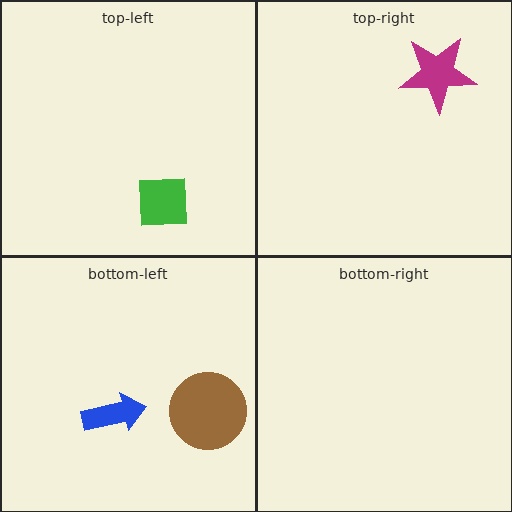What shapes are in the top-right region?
The magenta star.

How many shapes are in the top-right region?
1.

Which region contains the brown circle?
The bottom-left region.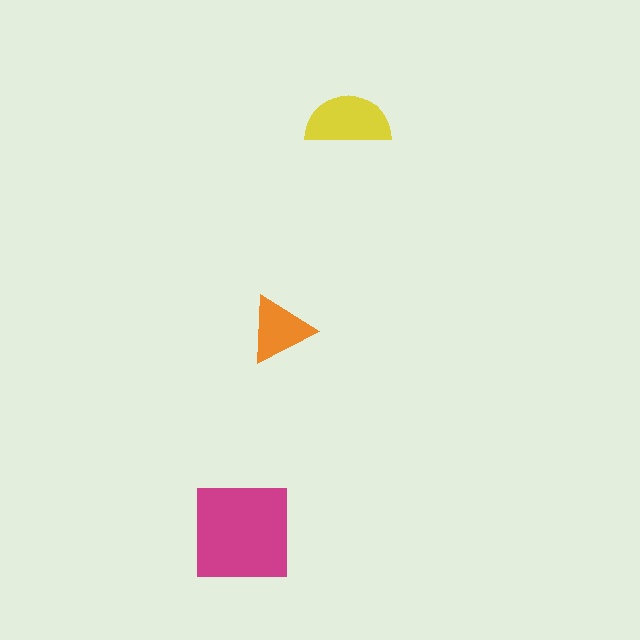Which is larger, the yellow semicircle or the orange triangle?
The yellow semicircle.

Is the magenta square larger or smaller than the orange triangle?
Larger.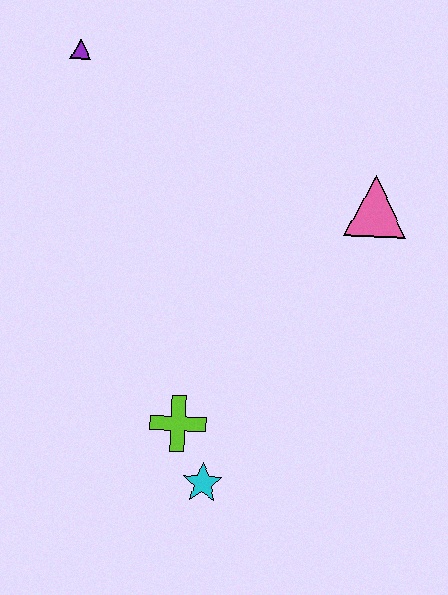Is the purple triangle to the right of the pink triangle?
No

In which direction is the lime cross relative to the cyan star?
The lime cross is above the cyan star.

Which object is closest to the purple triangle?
The pink triangle is closest to the purple triangle.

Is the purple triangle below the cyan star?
No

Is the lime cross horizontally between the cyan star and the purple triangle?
Yes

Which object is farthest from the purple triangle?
The cyan star is farthest from the purple triangle.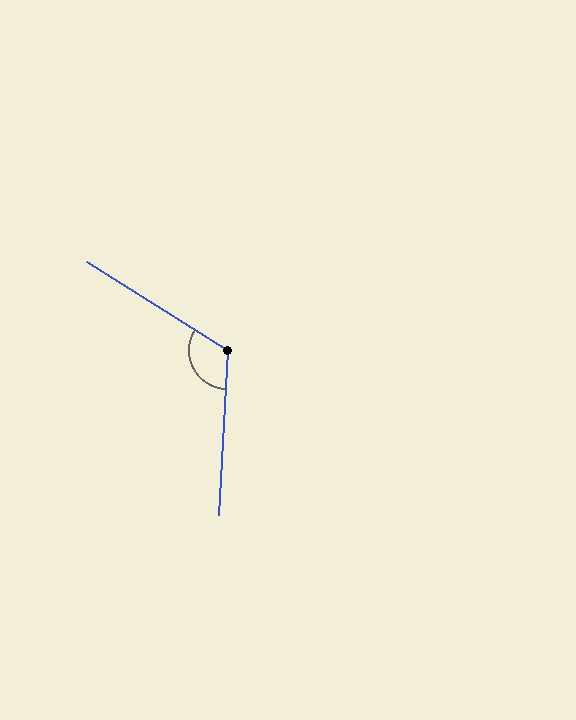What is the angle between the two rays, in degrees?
Approximately 119 degrees.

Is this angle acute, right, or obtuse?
It is obtuse.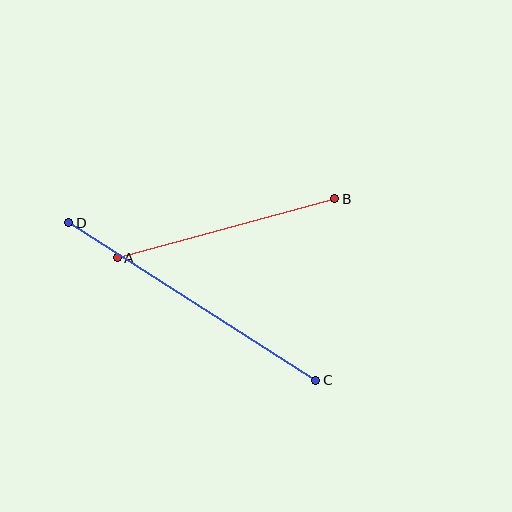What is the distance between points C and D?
The distance is approximately 293 pixels.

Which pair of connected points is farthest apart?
Points C and D are farthest apart.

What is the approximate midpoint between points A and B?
The midpoint is at approximately (226, 228) pixels.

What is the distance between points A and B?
The distance is approximately 226 pixels.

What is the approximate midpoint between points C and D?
The midpoint is at approximately (192, 302) pixels.